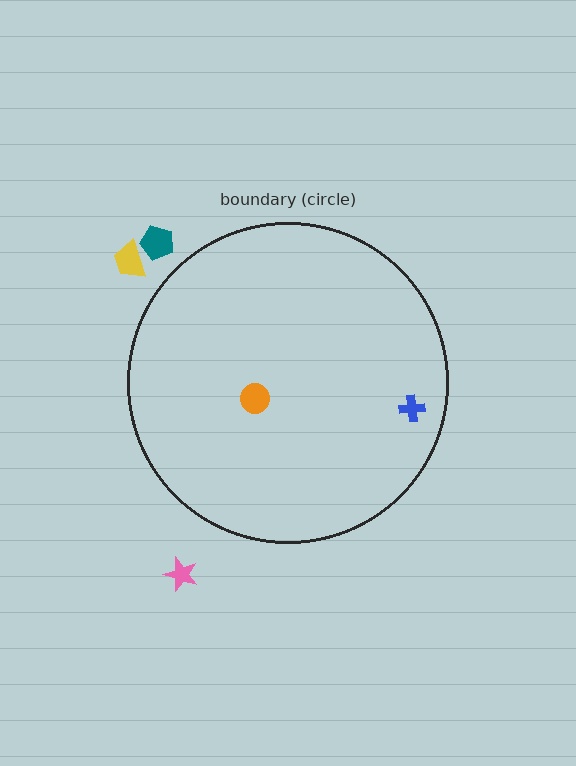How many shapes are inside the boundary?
2 inside, 3 outside.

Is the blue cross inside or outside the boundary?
Inside.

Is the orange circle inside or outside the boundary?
Inside.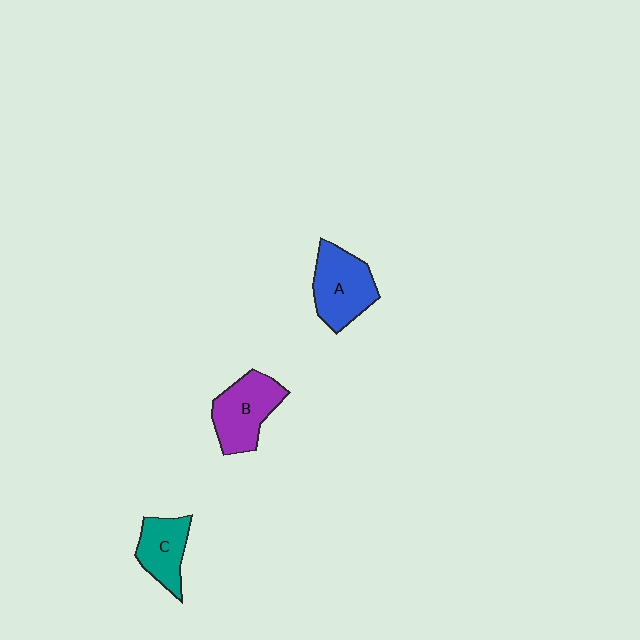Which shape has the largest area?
Shape A (blue).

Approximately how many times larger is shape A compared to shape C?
Approximately 1.3 times.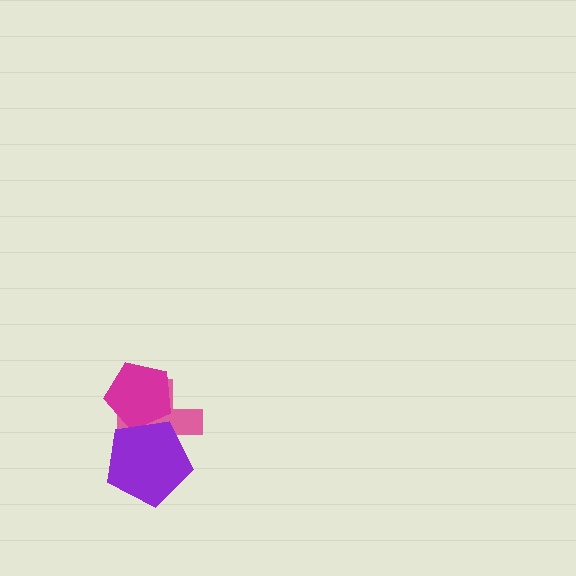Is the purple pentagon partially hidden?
No, no other shape covers it.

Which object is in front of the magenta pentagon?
The purple pentagon is in front of the magenta pentagon.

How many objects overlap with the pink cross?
2 objects overlap with the pink cross.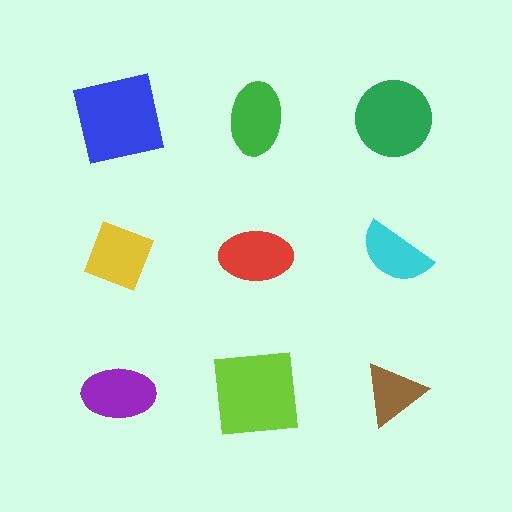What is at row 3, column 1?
A purple ellipse.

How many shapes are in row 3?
3 shapes.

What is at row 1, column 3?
A green circle.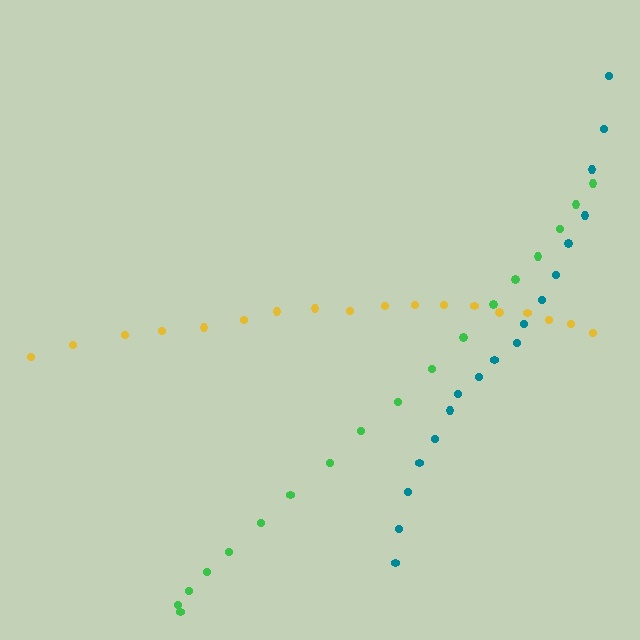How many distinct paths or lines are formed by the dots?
There are 3 distinct paths.